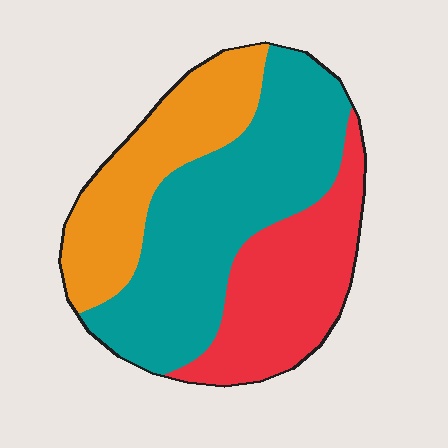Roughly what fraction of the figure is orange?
Orange covers roughly 25% of the figure.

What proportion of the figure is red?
Red takes up about one quarter (1/4) of the figure.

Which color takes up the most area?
Teal, at roughly 45%.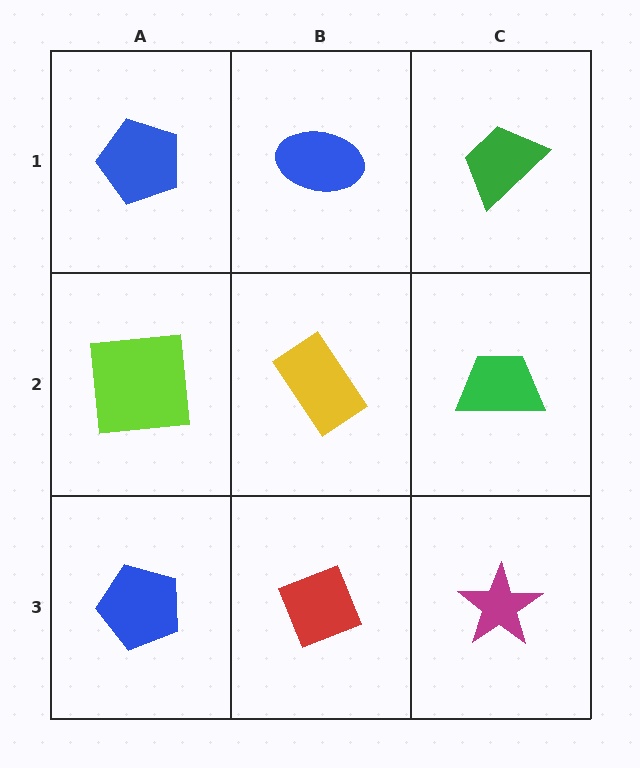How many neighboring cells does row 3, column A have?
2.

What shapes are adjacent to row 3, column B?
A yellow rectangle (row 2, column B), a blue pentagon (row 3, column A), a magenta star (row 3, column C).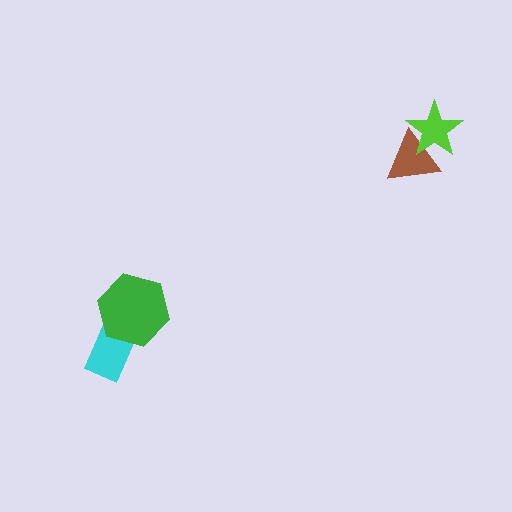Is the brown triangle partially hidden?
Yes, it is partially covered by another shape.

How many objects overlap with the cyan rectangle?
1 object overlaps with the cyan rectangle.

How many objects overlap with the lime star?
1 object overlaps with the lime star.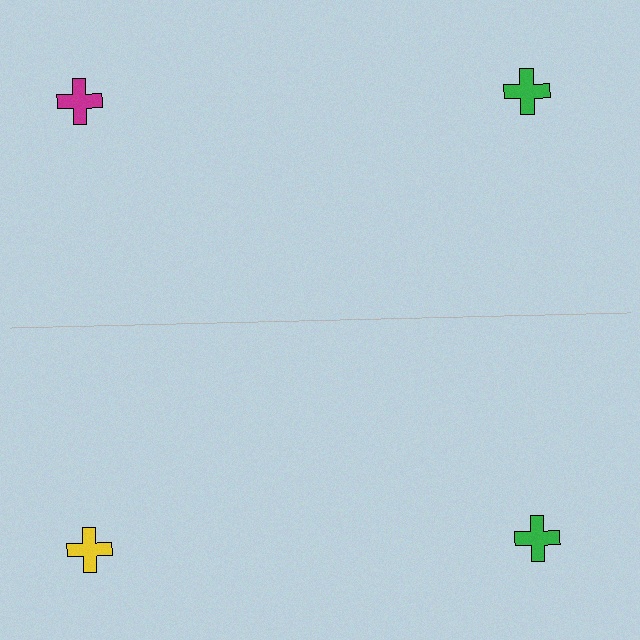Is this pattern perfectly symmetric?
No, the pattern is not perfectly symmetric. The yellow cross on the bottom side breaks the symmetry — its mirror counterpart is magenta.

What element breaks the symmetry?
The yellow cross on the bottom side breaks the symmetry — its mirror counterpart is magenta.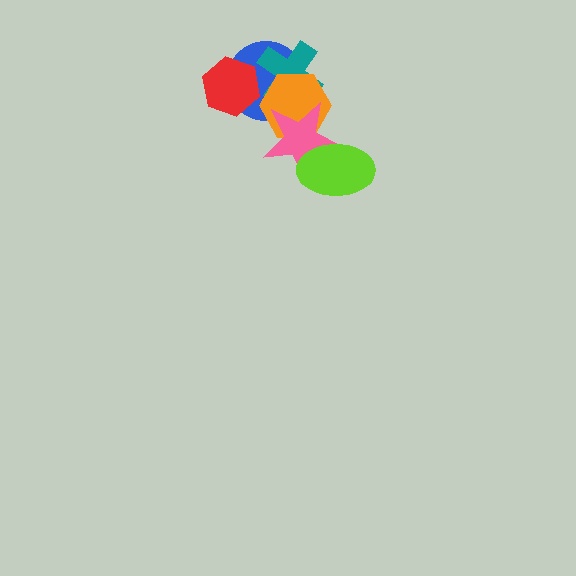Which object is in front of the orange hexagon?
The pink star is in front of the orange hexagon.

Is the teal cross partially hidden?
Yes, it is partially covered by another shape.